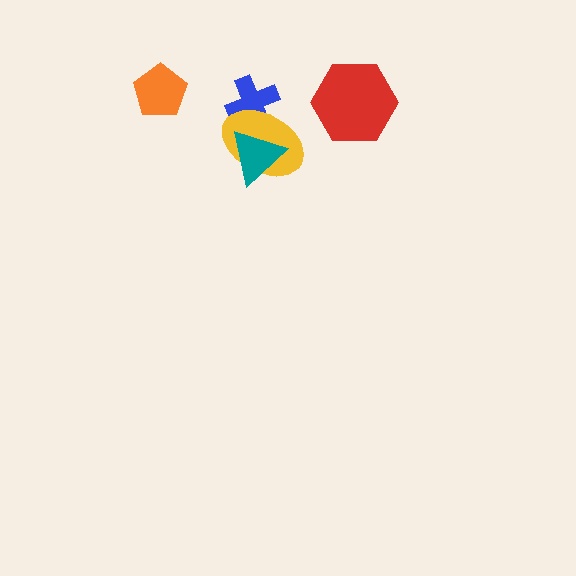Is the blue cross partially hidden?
Yes, it is partially covered by another shape.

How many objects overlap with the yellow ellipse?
2 objects overlap with the yellow ellipse.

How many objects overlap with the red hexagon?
0 objects overlap with the red hexagon.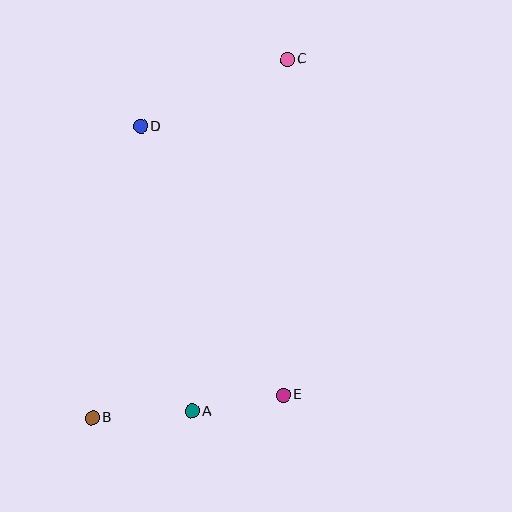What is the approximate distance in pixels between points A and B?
The distance between A and B is approximately 100 pixels.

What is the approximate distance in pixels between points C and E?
The distance between C and E is approximately 336 pixels.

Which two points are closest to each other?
Points A and E are closest to each other.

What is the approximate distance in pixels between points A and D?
The distance between A and D is approximately 289 pixels.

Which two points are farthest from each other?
Points B and C are farthest from each other.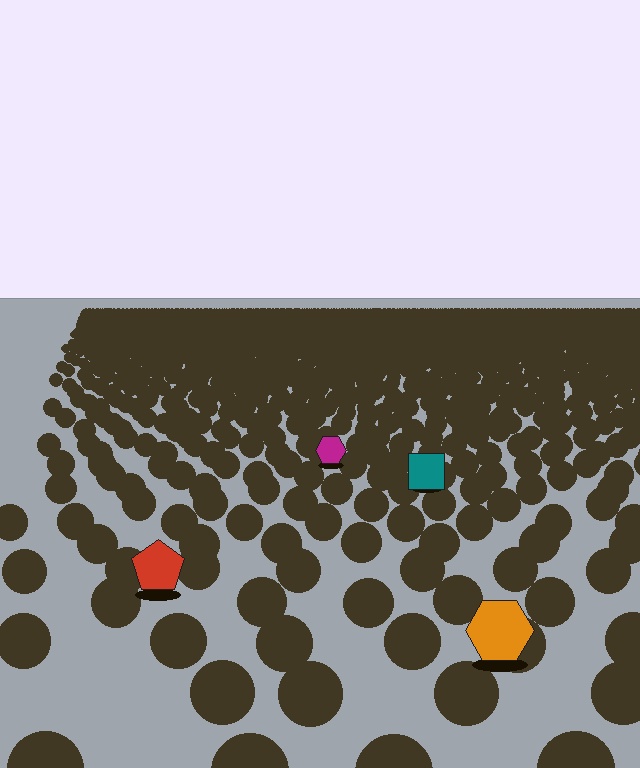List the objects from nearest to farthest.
From nearest to farthest: the orange hexagon, the red pentagon, the teal square, the magenta hexagon.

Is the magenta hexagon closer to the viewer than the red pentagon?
No. The red pentagon is closer — you can tell from the texture gradient: the ground texture is coarser near it.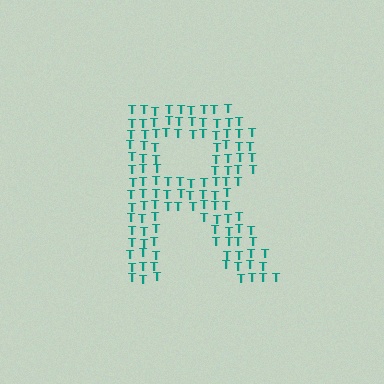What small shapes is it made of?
It is made of small letter T's.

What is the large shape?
The large shape is the letter R.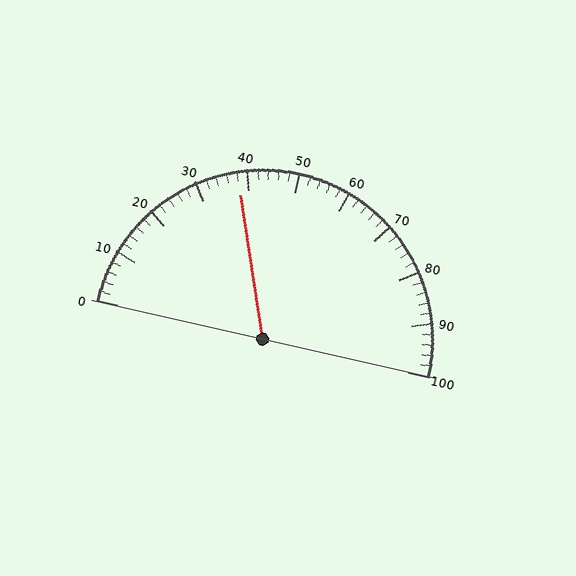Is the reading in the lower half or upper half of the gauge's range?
The reading is in the lower half of the range (0 to 100).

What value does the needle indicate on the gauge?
The needle indicates approximately 38.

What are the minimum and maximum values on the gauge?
The gauge ranges from 0 to 100.